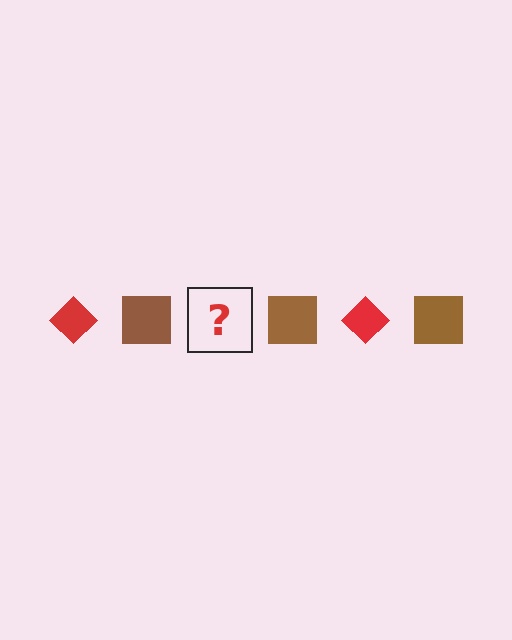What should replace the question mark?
The question mark should be replaced with a red diamond.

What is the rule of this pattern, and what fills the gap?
The rule is that the pattern alternates between red diamond and brown square. The gap should be filled with a red diamond.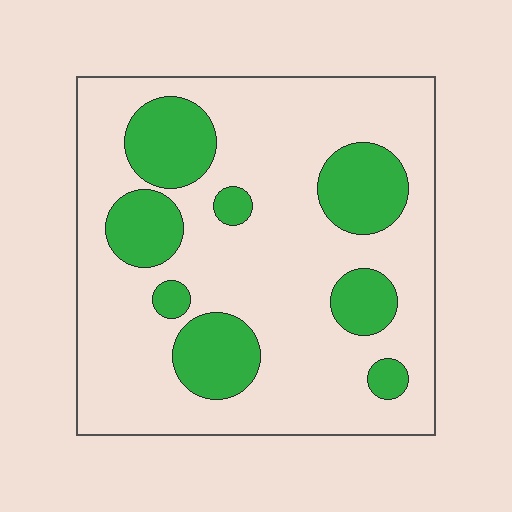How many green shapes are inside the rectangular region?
8.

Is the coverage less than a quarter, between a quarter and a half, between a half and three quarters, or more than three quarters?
Less than a quarter.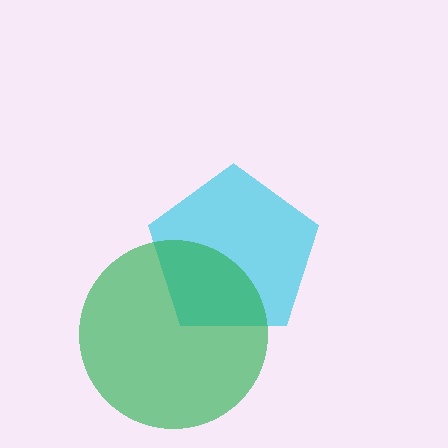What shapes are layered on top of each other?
The layered shapes are: a cyan pentagon, a green circle.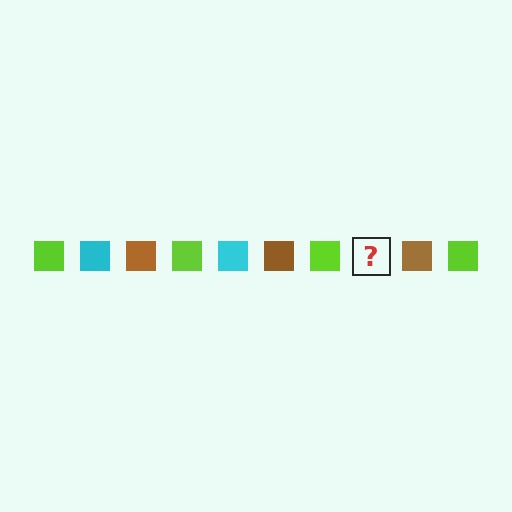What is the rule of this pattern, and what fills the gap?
The rule is that the pattern cycles through lime, cyan, brown squares. The gap should be filled with a cyan square.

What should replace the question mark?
The question mark should be replaced with a cyan square.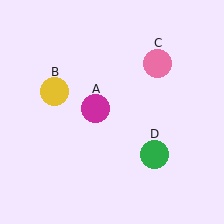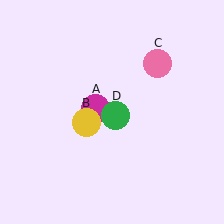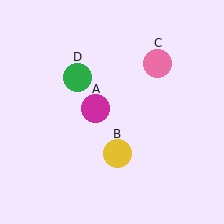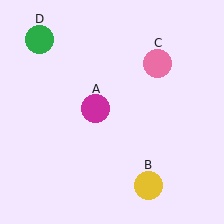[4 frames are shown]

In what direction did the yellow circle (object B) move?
The yellow circle (object B) moved down and to the right.